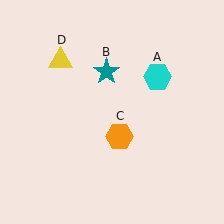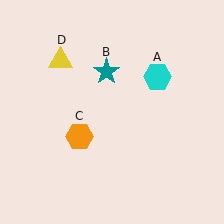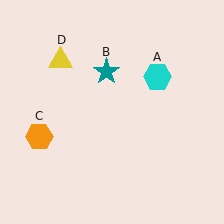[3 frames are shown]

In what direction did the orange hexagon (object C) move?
The orange hexagon (object C) moved left.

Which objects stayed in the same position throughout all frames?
Cyan hexagon (object A) and teal star (object B) and yellow triangle (object D) remained stationary.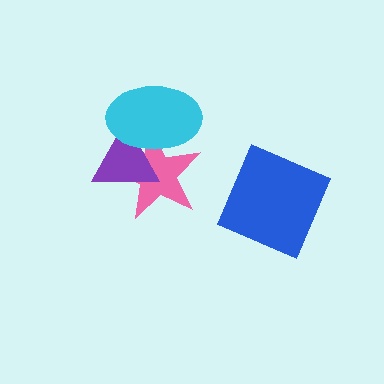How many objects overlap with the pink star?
2 objects overlap with the pink star.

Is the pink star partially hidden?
Yes, it is partially covered by another shape.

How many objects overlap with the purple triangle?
2 objects overlap with the purple triangle.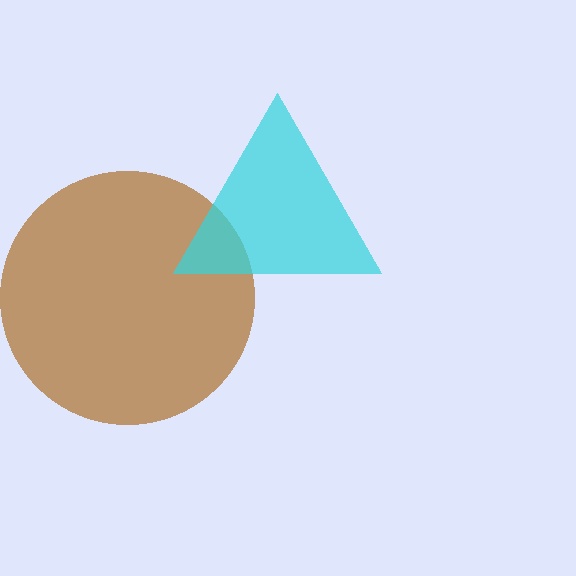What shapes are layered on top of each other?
The layered shapes are: a brown circle, a cyan triangle.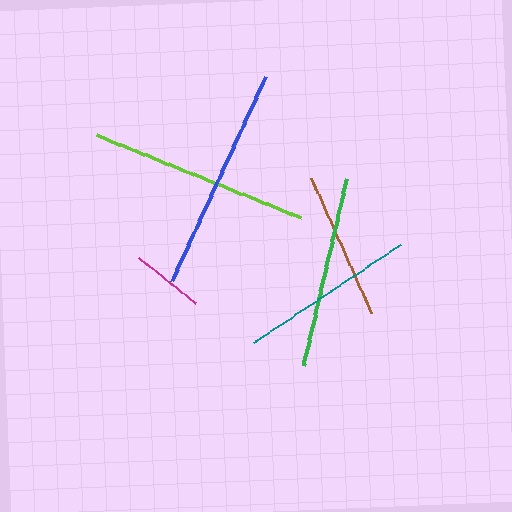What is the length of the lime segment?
The lime segment is approximately 220 pixels long.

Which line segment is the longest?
The blue line is the longest at approximately 225 pixels.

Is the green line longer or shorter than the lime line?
The lime line is longer than the green line.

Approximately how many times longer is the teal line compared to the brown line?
The teal line is approximately 1.2 times the length of the brown line.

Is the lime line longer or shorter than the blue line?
The blue line is longer than the lime line.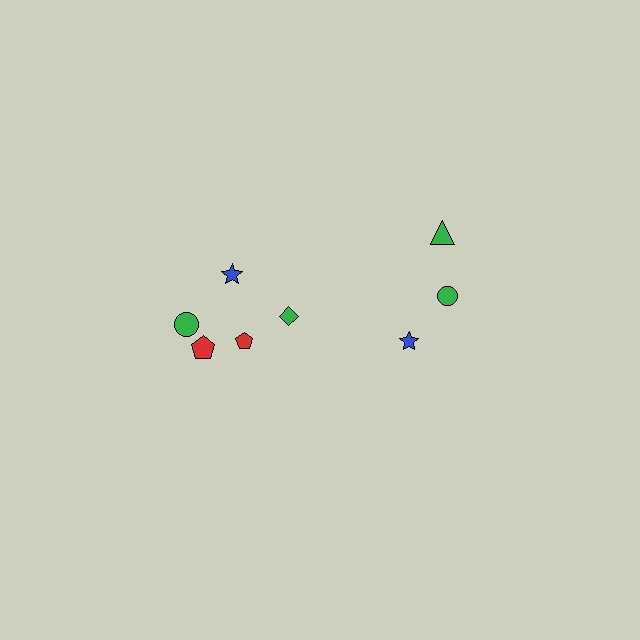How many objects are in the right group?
There are 3 objects.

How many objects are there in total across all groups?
There are 8 objects.